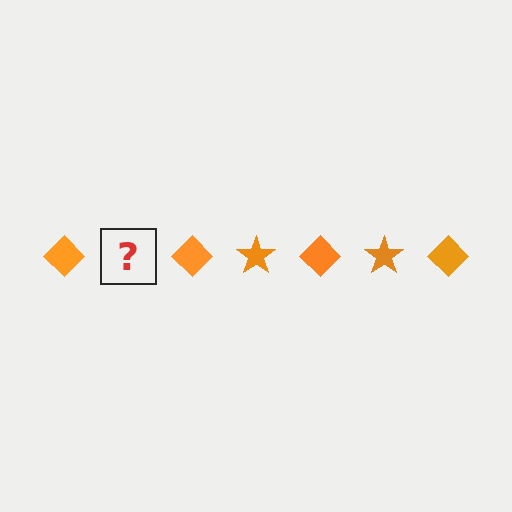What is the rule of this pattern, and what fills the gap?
The rule is that the pattern cycles through diamond, star shapes in orange. The gap should be filled with an orange star.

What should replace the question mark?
The question mark should be replaced with an orange star.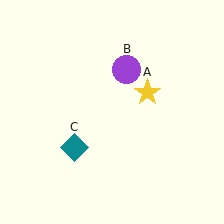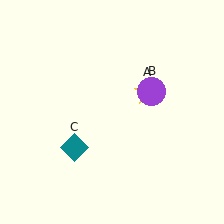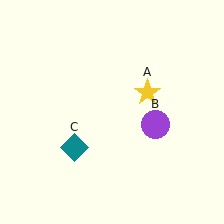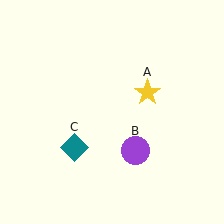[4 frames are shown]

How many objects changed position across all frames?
1 object changed position: purple circle (object B).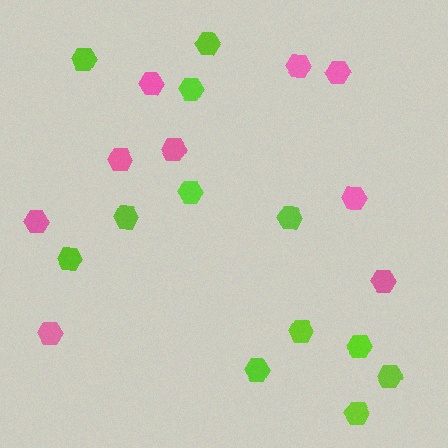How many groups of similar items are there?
There are 2 groups: one group of pink hexagons (9) and one group of lime hexagons (12).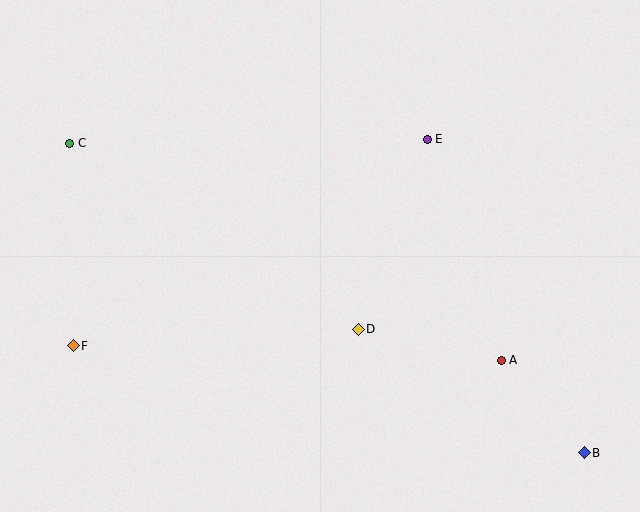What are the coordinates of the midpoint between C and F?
The midpoint between C and F is at (72, 244).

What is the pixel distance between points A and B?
The distance between A and B is 124 pixels.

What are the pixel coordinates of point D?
Point D is at (358, 329).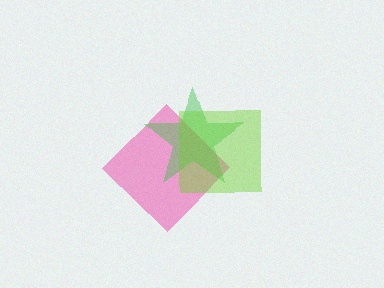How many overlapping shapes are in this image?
There are 3 overlapping shapes in the image.